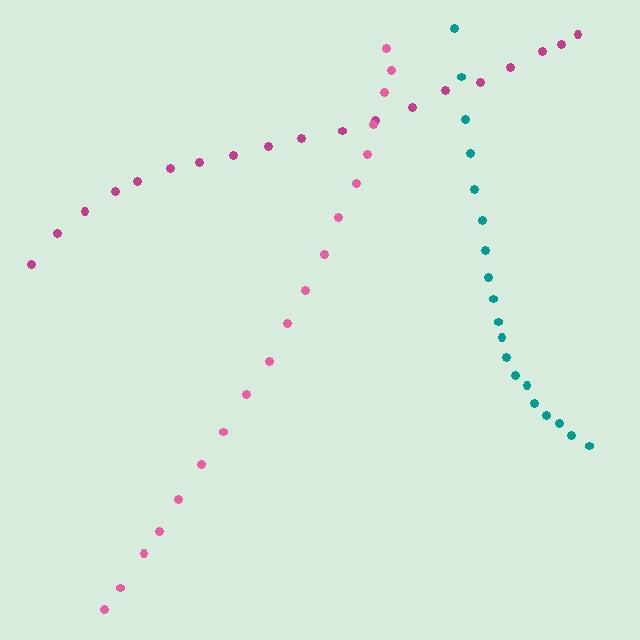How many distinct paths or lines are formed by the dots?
There are 3 distinct paths.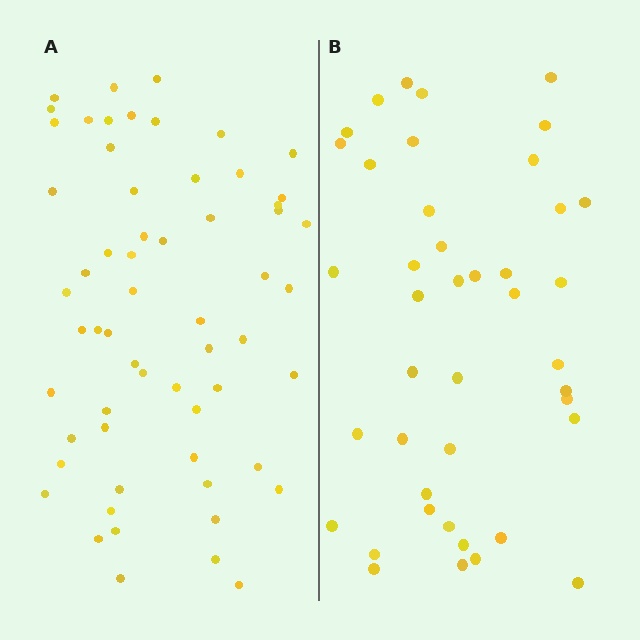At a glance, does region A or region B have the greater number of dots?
Region A (the left region) has more dots.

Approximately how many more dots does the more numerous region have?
Region A has approximately 20 more dots than region B.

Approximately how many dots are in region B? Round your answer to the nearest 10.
About 40 dots. (The exact count is 42, which rounds to 40.)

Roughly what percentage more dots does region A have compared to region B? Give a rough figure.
About 45% more.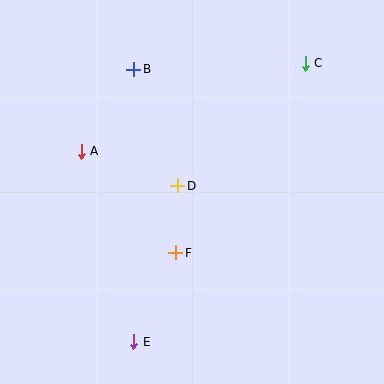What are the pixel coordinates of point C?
Point C is at (305, 63).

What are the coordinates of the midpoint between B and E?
The midpoint between B and E is at (134, 206).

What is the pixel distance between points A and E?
The distance between A and E is 198 pixels.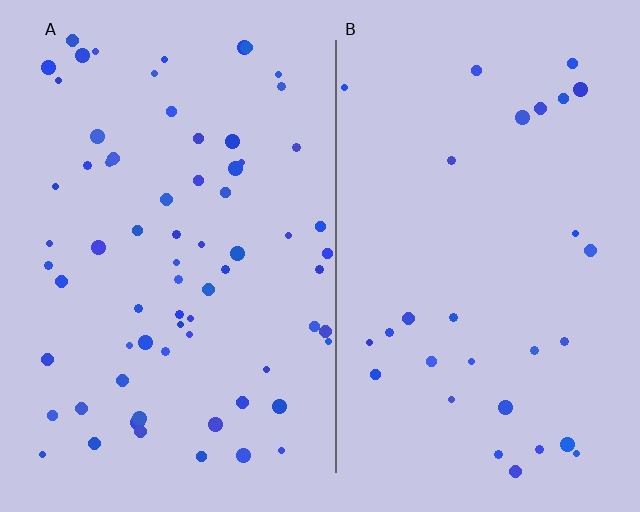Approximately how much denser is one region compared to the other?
Approximately 2.3× — region A over region B.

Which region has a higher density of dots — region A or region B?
A (the left).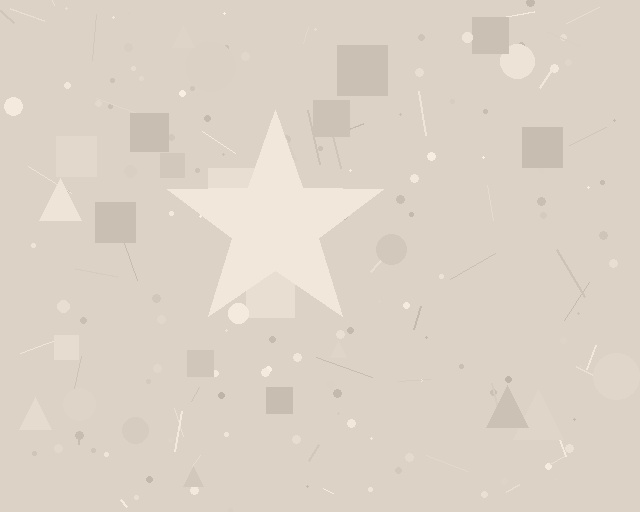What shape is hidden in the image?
A star is hidden in the image.